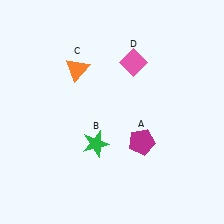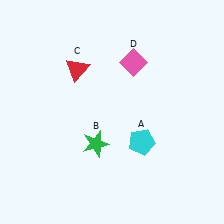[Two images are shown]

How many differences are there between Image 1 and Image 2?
There are 2 differences between the two images.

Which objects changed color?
A changed from magenta to cyan. C changed from orange to red.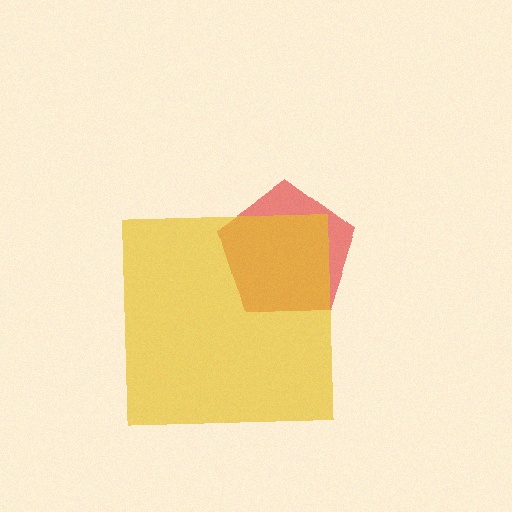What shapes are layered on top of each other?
The layered shapes are: a red pentagon, a yellow square.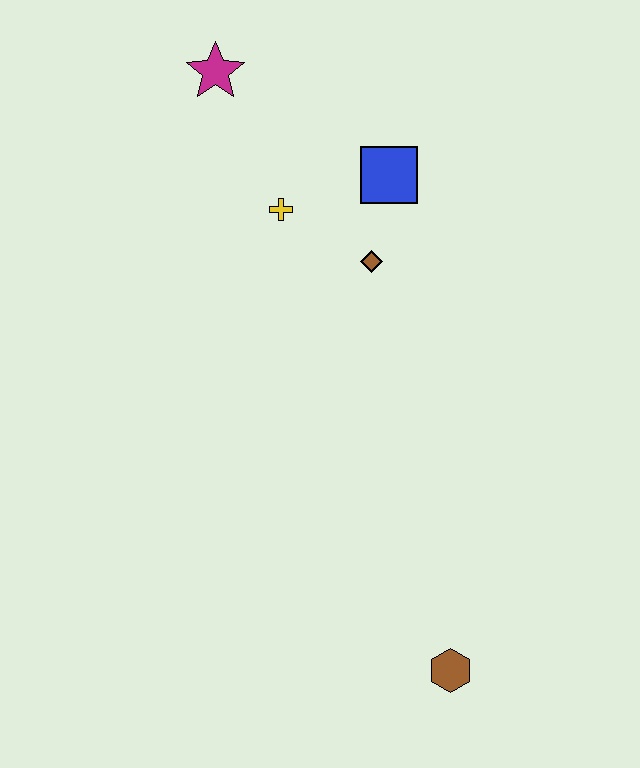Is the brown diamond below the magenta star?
Yes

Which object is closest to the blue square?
The brown diamond is closest to the blue square.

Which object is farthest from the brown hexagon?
The magenta star is farthest from the brown hexagon.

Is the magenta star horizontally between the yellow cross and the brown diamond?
No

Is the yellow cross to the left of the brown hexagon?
Yes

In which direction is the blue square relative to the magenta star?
The blue square is to the right of the magenta star.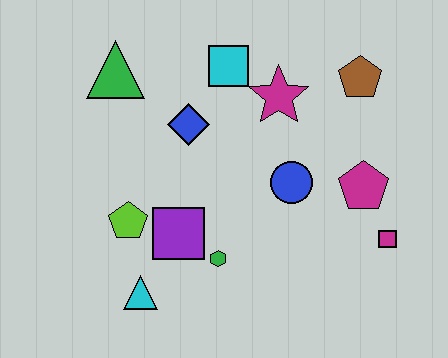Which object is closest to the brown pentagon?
The magenta star is closest to the brown pentagon.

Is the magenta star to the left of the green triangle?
No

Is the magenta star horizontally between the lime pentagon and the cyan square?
No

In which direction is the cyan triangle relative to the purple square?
The cyan triangle is below the purple square.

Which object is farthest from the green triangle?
The magenta square is farthest from the green triangle.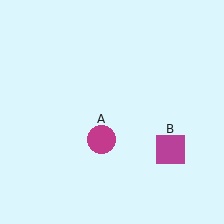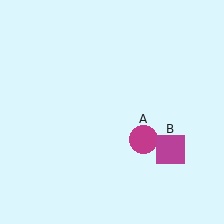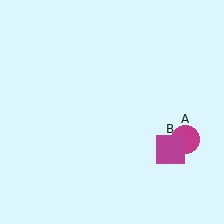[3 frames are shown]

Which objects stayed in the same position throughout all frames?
Magenta square (object B) remained stationary.